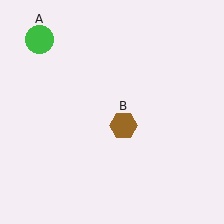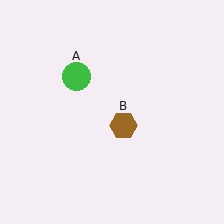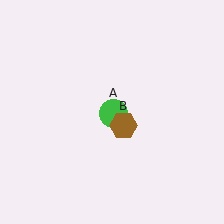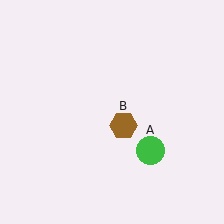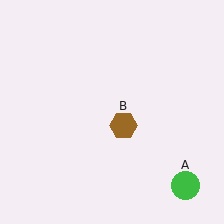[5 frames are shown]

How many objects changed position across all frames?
1 object changed position: green circle (object A).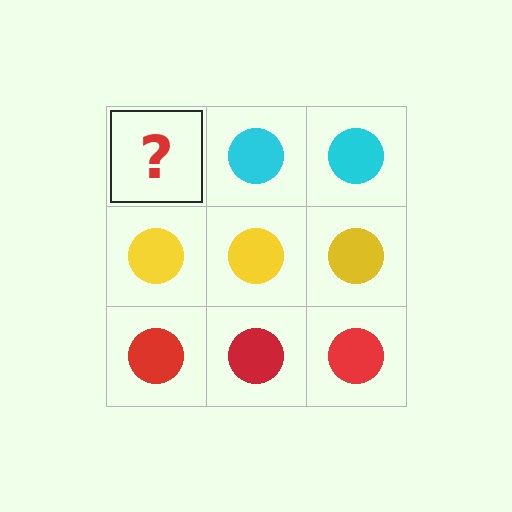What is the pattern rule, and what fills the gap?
The rule is that each row has a consistent color. The gap should be filled with a cyan circle.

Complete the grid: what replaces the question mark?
The question mark should be replaced with a cyan circle.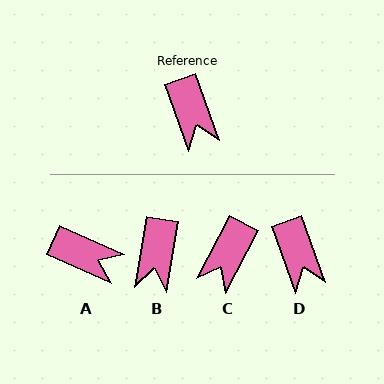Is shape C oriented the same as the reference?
No, it is off by about 47 degrees.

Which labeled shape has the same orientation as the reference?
D.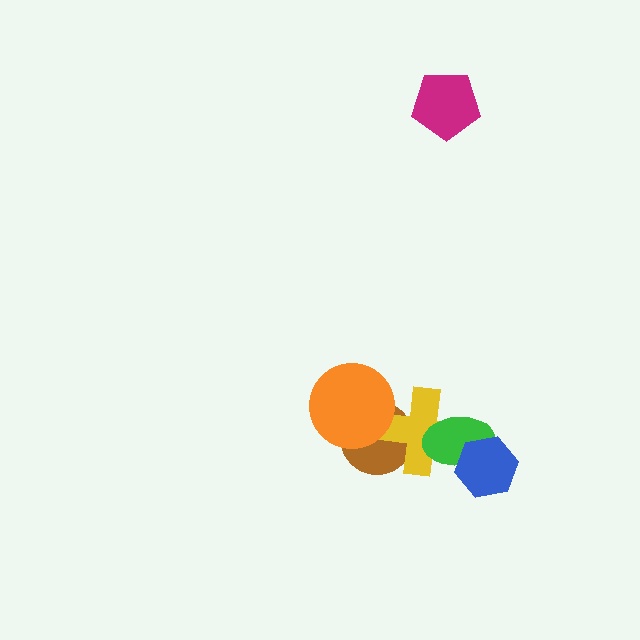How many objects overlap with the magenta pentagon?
0 objects overlap with the magenta pentagon.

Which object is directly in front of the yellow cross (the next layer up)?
The green ellipse is directly in front of the yellow cross.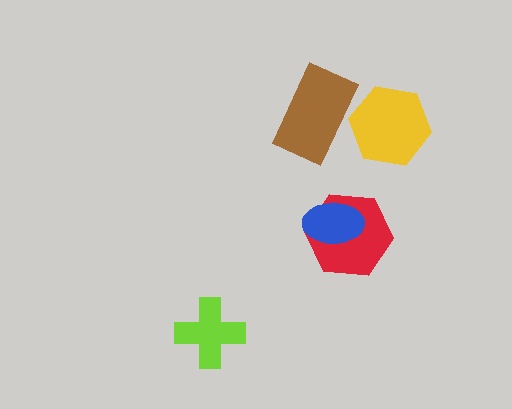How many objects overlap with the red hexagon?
1 object overlaps with the red hexagon.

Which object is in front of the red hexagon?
The blue ellipse is in front of the red hexagon.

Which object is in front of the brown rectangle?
The yellow hexagon is in front of the brown rectangle.